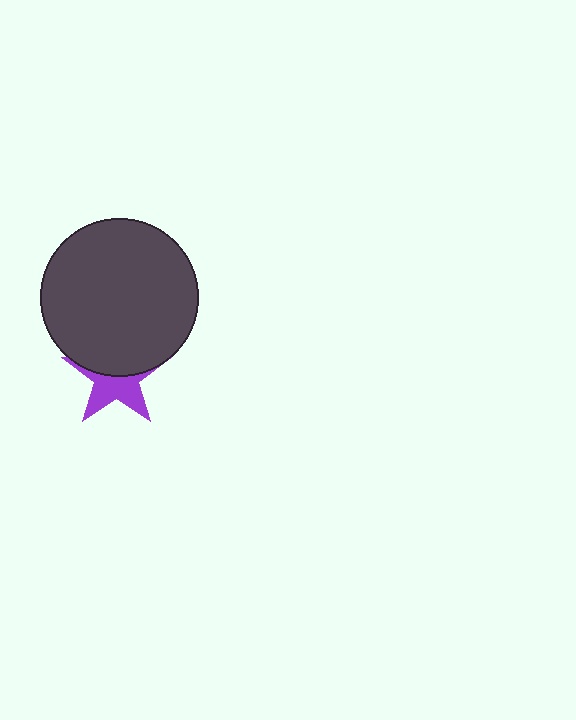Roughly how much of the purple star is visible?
About half of it is visible (roughly 50%).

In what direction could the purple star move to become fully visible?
The purple star could move down. That would shift it out from behind the dark gray circle entirely.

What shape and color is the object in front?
The object in front is a dark gray circle.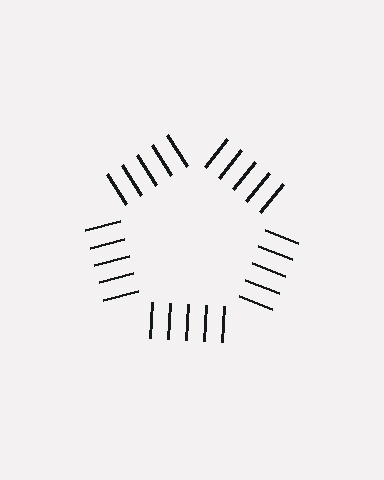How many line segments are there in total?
25 — 5 along each of the 5 edges.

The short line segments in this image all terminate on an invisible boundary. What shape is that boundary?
An illusory pentagon — the line segments terminate on its edges but no continuous stroke is drawn.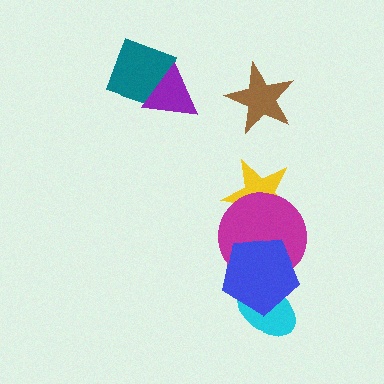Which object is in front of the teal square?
The purple triangle is in front of the teal square.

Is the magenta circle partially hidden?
Yes, it is partially covered by another shape.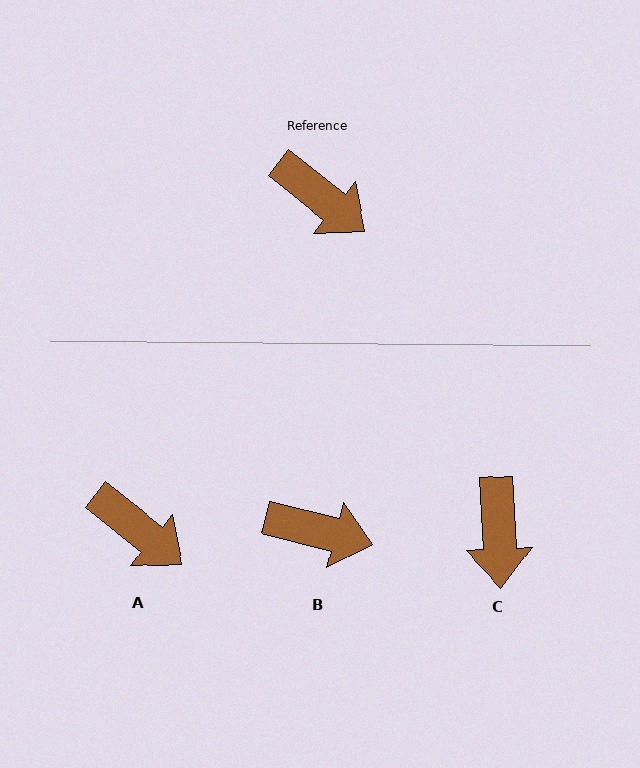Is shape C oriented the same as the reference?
No, it is off by about 49 degrees.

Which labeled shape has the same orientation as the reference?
A.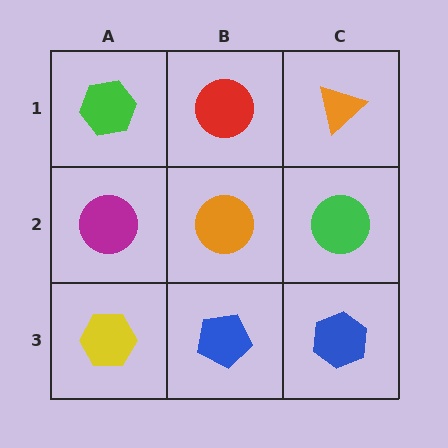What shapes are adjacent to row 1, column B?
An orange circle (row 2, column B), a green hexagon (row 1, column A), an orange triangle (row 1, column C).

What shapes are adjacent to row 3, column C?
A green circle (row 2, column C), a blue pentagon (row 3, column B).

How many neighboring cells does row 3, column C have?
2.